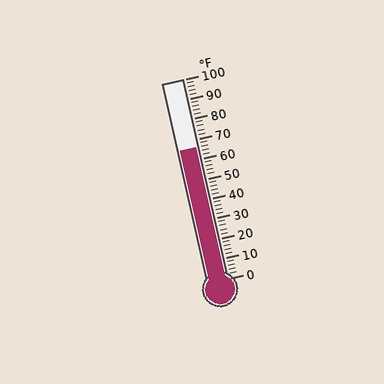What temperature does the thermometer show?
The thermometer shows approximately 66°F.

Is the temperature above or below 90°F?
The temperature is below 90°F.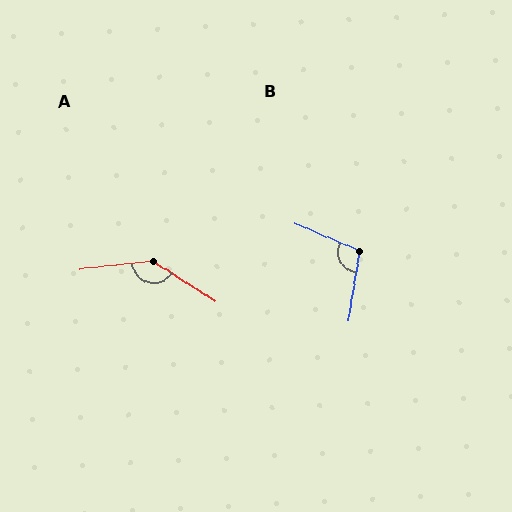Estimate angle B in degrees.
Approximately 104 degrees.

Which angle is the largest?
A, at approximately 141 degrees.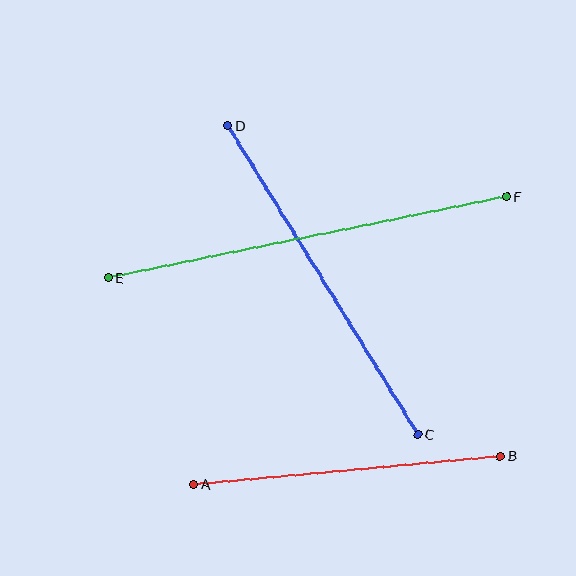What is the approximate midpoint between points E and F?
The midpoint is at approximately (308, 237) pixels.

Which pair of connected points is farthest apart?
Points E and F are farthest apart.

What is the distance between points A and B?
The distance is approximately 307 pixels.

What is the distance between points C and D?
The distance is approximately 363 pixels.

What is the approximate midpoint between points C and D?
The midpoint is at approximately (323, 280) pixels.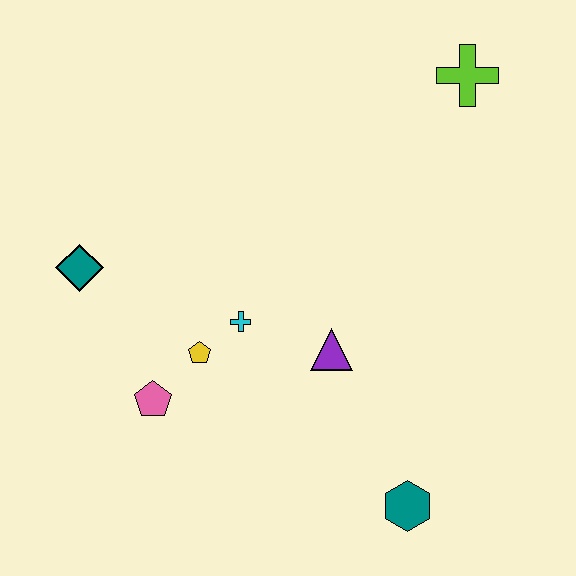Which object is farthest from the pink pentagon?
The lime cross is farthest from the pink pentagon.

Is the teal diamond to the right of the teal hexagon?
No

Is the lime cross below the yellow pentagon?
No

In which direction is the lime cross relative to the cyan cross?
The lime cross is above the cyan cross.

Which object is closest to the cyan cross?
The yellow pentagon is closest to the cyan cross.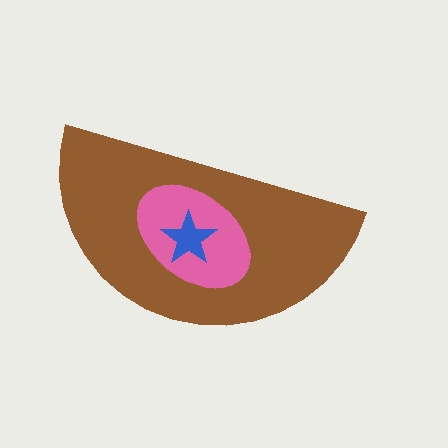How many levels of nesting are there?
3.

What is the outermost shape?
The brown semicircle.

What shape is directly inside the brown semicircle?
The pink ellipse.